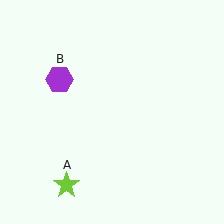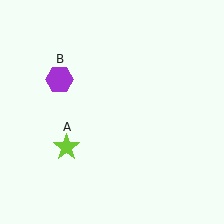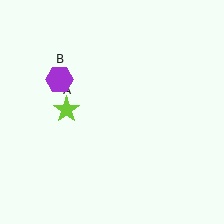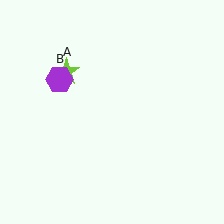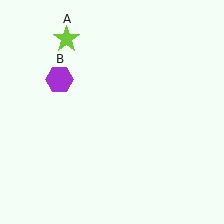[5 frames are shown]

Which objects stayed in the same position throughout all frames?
Purple hexagon (object B) remained stationary.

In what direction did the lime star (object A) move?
The lime star (object A) moved up.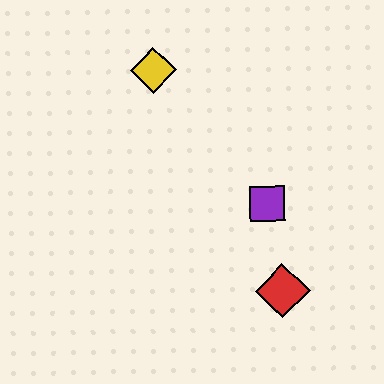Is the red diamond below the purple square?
Yes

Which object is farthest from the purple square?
The yellow diamond is farthest from the purple square.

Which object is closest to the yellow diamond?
The purple square is closest to the yellow diamond.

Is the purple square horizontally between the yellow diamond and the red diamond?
Yes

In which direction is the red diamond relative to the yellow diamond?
The red diamond is below the yellow diamond.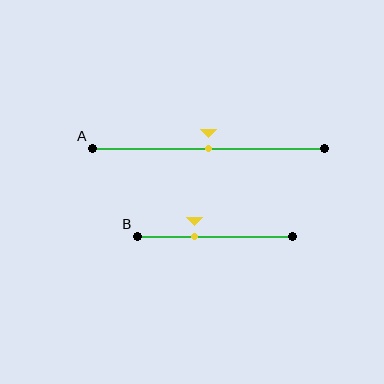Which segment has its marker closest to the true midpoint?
Segment A has its marker closest to the true midpoint.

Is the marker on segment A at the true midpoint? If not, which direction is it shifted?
Yes, the marker on segment A is at the true midpoint.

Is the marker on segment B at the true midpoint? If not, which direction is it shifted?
No, the marker on segment B is shifted to the left by about 13% of the segment length.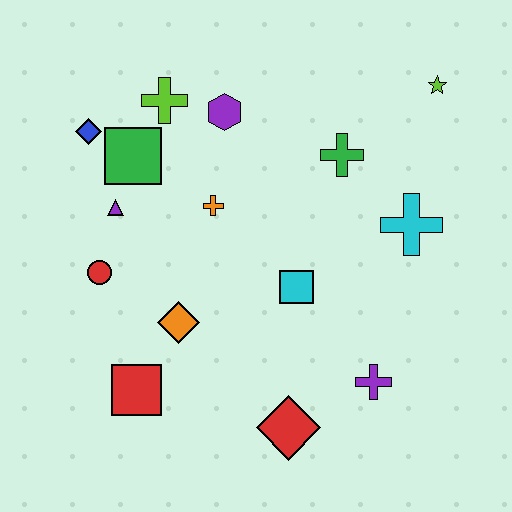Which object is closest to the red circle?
The purple triangle is closest to the red circle.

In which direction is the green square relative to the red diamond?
The green square is above the red diamond.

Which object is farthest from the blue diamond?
The purple cross is farthest from the blue diamond.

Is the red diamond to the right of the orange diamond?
Yes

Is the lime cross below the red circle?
No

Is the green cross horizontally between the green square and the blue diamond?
No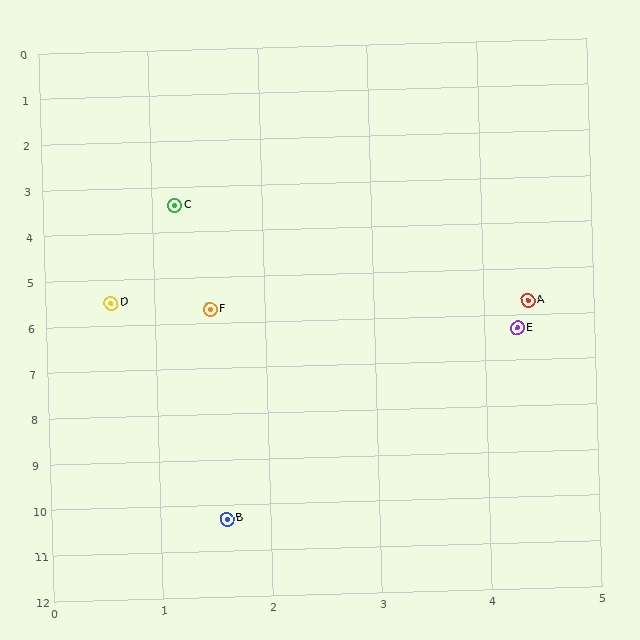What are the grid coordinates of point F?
Point F is at approximately (1.5, 5.7).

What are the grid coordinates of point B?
Point B is at approximately (1.6, 10.3).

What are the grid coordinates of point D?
Point D is at approximately (0.6, 5.5).